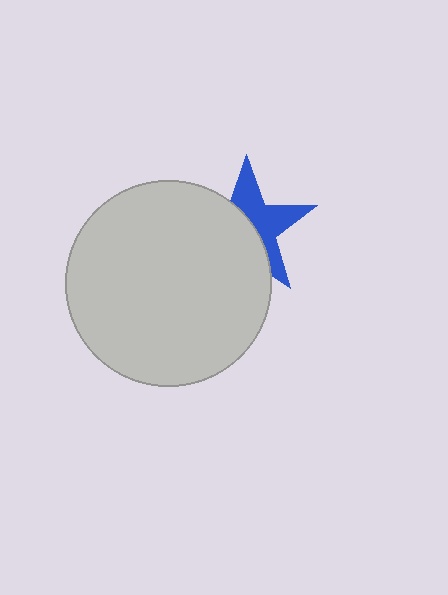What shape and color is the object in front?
The object in front is a light gray circle.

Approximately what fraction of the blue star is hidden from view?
Roughly 54% of the blue star is hidden behind the light gray circle.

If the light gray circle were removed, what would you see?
You would see the complete blue star.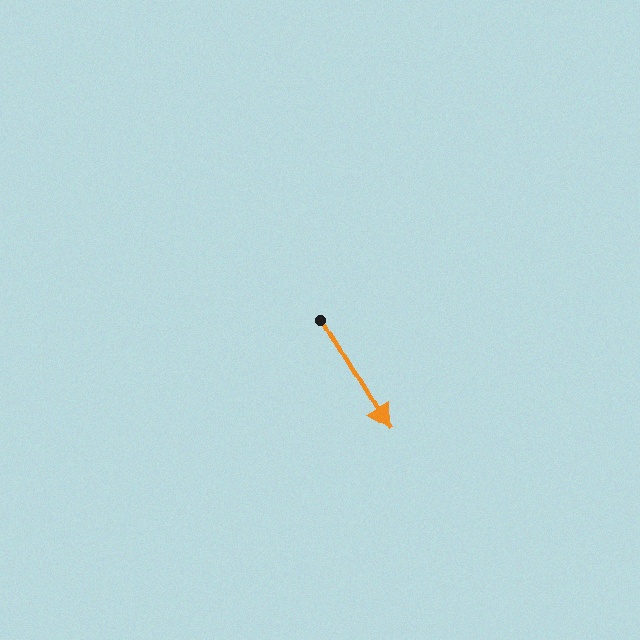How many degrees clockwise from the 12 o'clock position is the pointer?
Approximately 149 degrees.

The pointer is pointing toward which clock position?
Roughly 5 o'clock.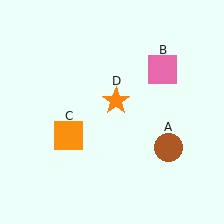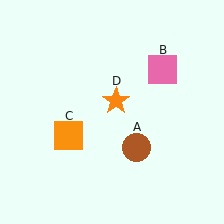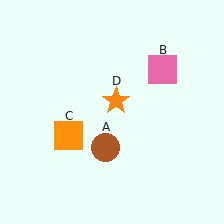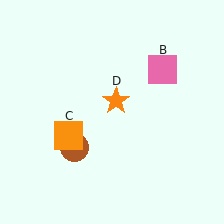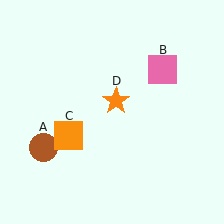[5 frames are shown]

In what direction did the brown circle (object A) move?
The brown circle (object A) moved left.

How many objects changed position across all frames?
1 object changed position: brown circle (object A).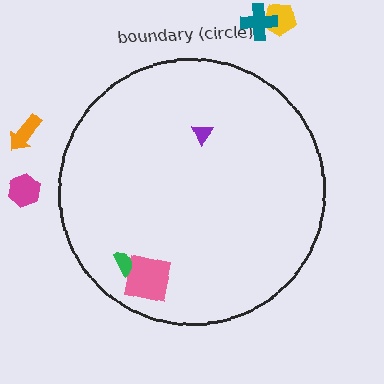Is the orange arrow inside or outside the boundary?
Outside.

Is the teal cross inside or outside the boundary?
Outside.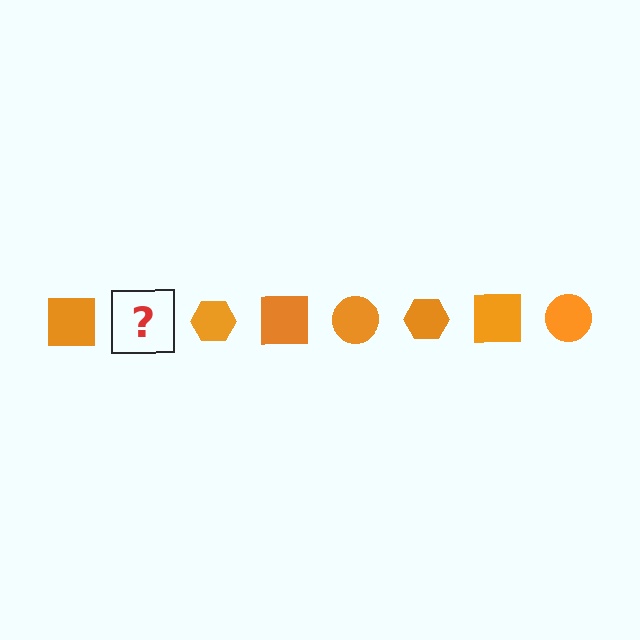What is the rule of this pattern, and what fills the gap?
The rule is that the pattern cycles through square, circle, hexagon shapes in orange. The gap should be filled with an orange circle.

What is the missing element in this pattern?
The missing element is an orange circle.